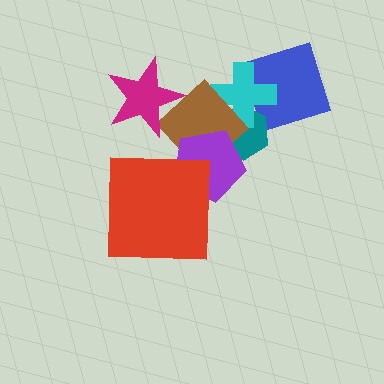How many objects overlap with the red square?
1 object overlaps with the red square.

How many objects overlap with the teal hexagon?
3 objects overlap with the teal hexagon.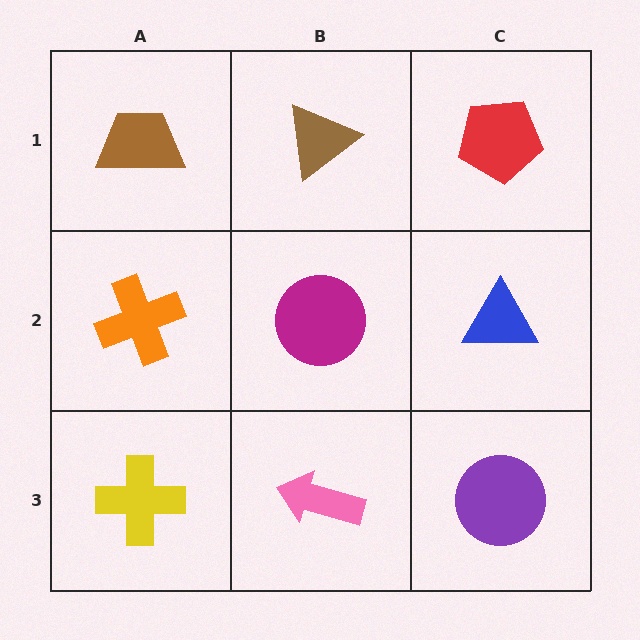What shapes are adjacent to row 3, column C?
A blue triangle (row 2, column C), a pink arrow (row 3, column B).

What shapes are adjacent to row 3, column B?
A magenta circle (row 2, column B), a yellow cross (row 3, column A), a purple circle (row 3, column C).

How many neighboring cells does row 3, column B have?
3.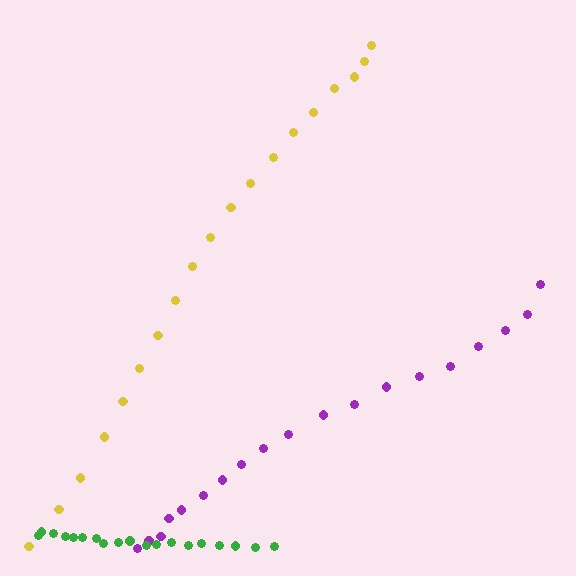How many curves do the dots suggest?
There are 3 distinct paths.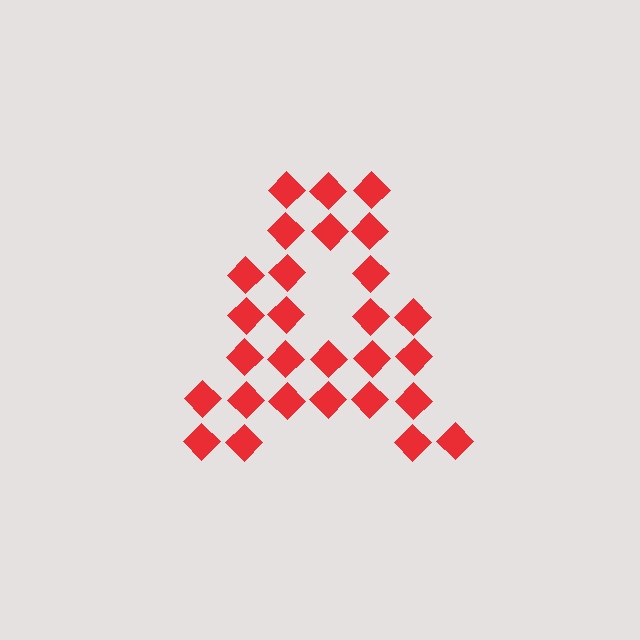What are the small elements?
The small elements are diamonds.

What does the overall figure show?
The overall figure shows the letter A.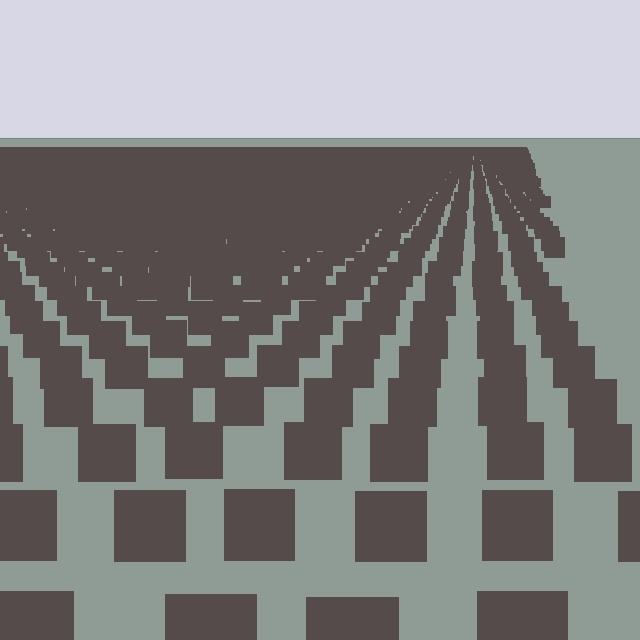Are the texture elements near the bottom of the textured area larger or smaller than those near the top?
Larger. Near the bottom, elements are closer to the viewer and appear at a bigger on-screen size.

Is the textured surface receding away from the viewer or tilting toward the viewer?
The surface is receding away from the viewer. Texture elements get smaller and denser toward the top.